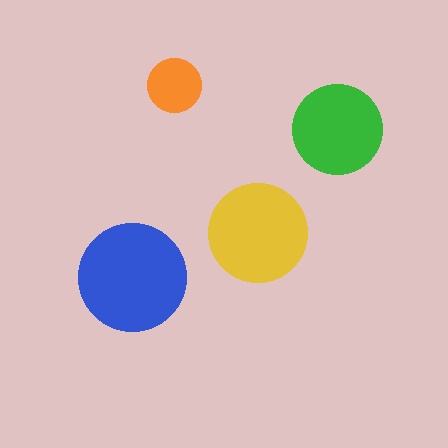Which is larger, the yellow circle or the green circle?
The yellow one.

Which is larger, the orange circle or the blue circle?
The blue one.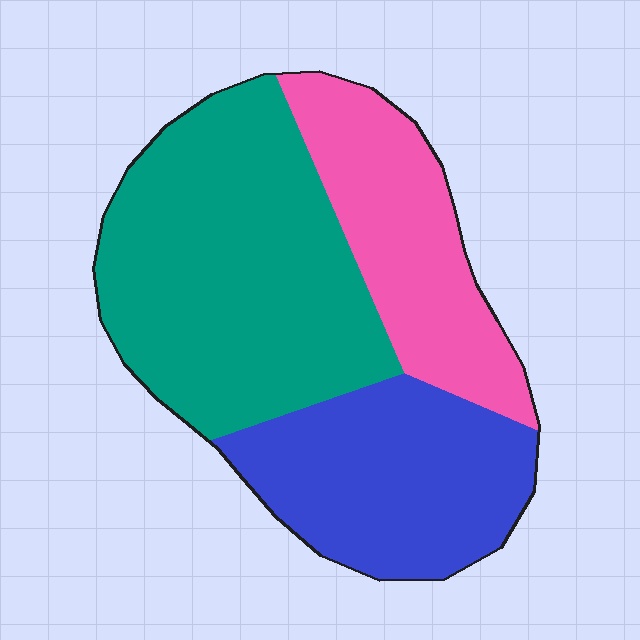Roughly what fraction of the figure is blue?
Blue covers roughly 30% of the figure.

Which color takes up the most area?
Teal, at roughly 45%.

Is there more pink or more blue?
Blue.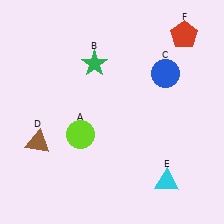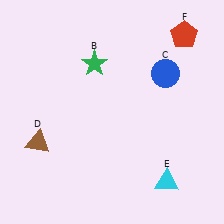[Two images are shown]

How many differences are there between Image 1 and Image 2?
There is 1 difference between the two images.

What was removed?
The lime circle (A) was removed in Image 2.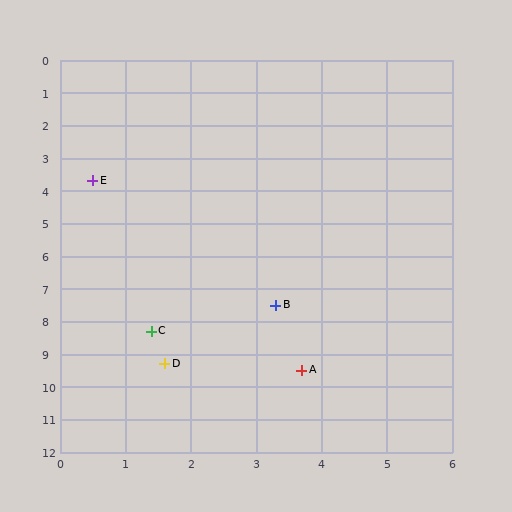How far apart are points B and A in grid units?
Points B and A are about 2.0 grid units apart.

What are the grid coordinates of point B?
Point B is at approximately (3.3, 7.5).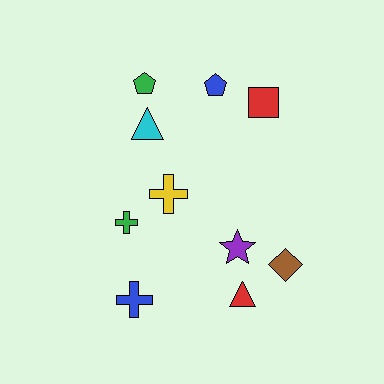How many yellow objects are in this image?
There is 1 yellow object.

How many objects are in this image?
There are 10 objects.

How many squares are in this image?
There is 1 square.